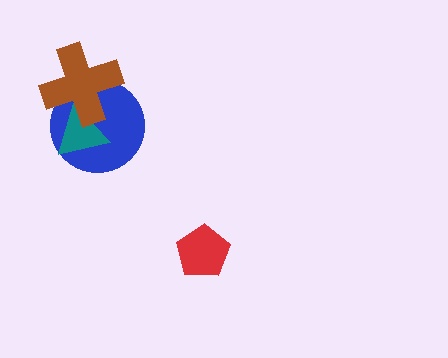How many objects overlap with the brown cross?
2 objects overlap with the brown cross.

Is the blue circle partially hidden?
Yes, it is partially covered by another shape.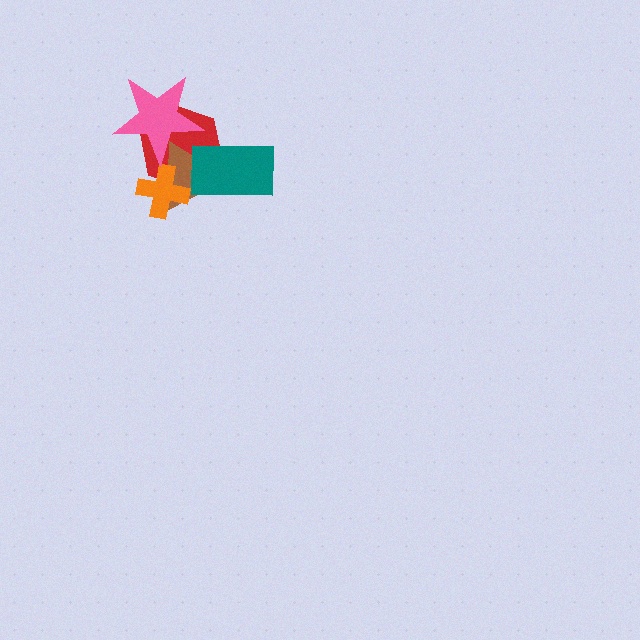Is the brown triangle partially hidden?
Yes, it is partially covered by another shape.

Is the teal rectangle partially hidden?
No, no other shape covers it.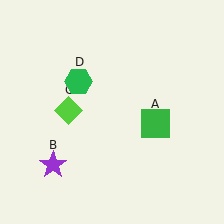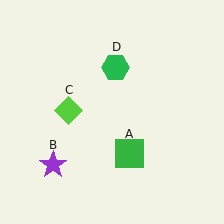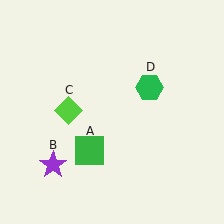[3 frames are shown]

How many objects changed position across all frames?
2 objects changed position: green square (object A), green hexagon (object D).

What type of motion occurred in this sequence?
The green square (object A), green hexagon (object D) rotated clockwise around the center of the scene.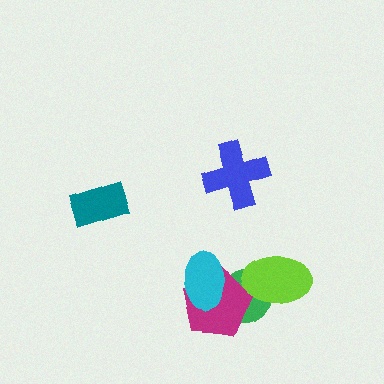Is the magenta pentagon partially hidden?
Yes, it is partially covered by another shape.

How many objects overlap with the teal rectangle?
0 objects overlap with the teal rectangle.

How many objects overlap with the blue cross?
0 objects overlap with the blue cross.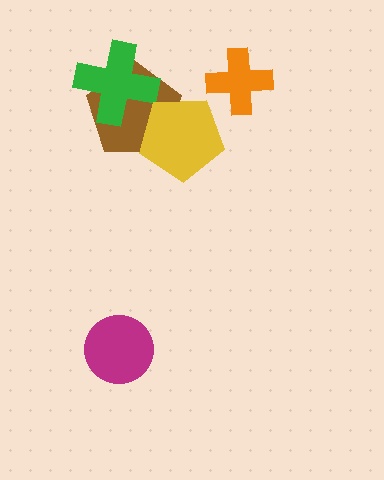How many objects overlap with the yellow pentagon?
1 object overlaps with the yellow pentagon.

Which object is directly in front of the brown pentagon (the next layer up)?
The green cross is directly in front of the brown pentagon.